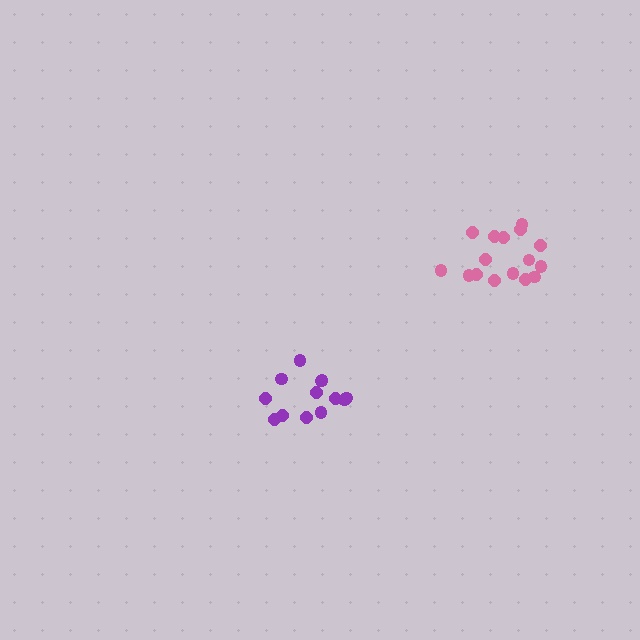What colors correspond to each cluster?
The clusters are colored: pink, purple.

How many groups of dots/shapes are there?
There are 2 groups.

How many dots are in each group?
Group 1: 16 dots, Group 2: 13 dots (29 total).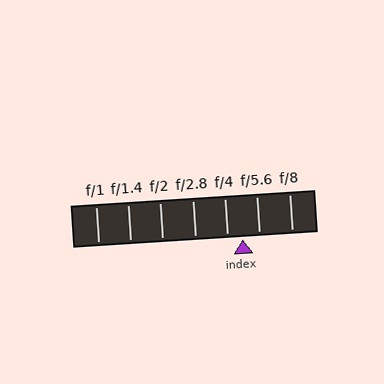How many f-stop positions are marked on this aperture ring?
There are 7 f-stop positions marked.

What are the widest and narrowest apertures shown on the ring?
The widest aperture shown is f/1 and the narrowest is f/8.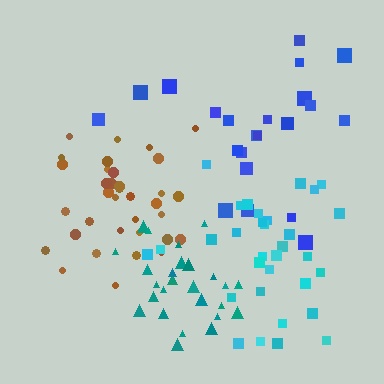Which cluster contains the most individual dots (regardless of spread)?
Brown (35).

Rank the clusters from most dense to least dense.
brown, teal, cyan, blue.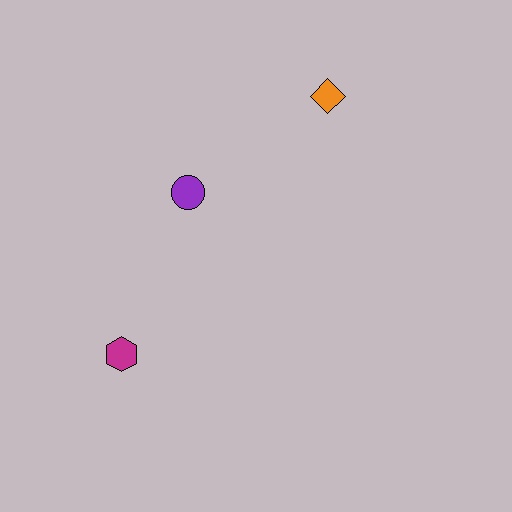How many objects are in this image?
There are 3 objects.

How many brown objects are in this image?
There are no brown objects.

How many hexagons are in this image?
There is 1 hexagon.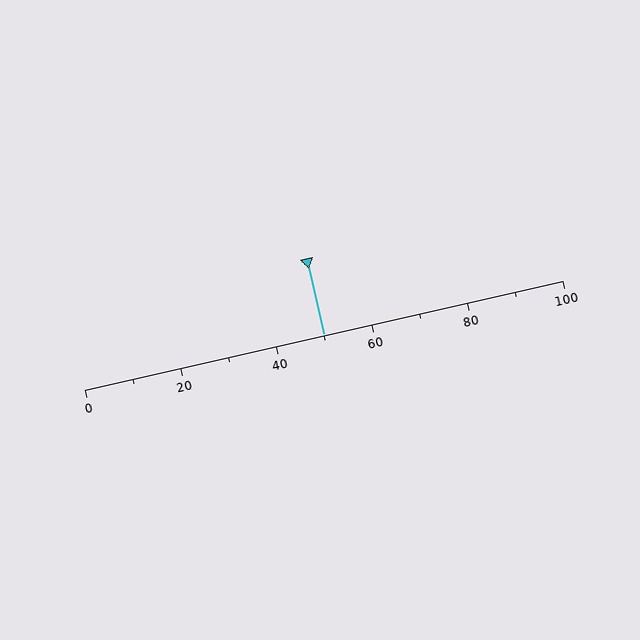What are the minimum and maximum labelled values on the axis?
The axis runs from 0 to 100.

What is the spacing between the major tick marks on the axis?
The major ticks are spaced 20 apart.